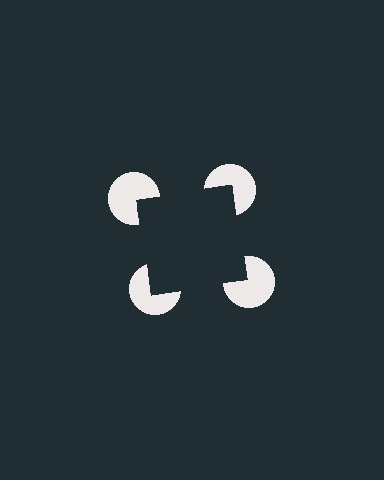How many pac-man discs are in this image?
There are 4 — one at each vertex of the illusory square.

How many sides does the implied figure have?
4 sides.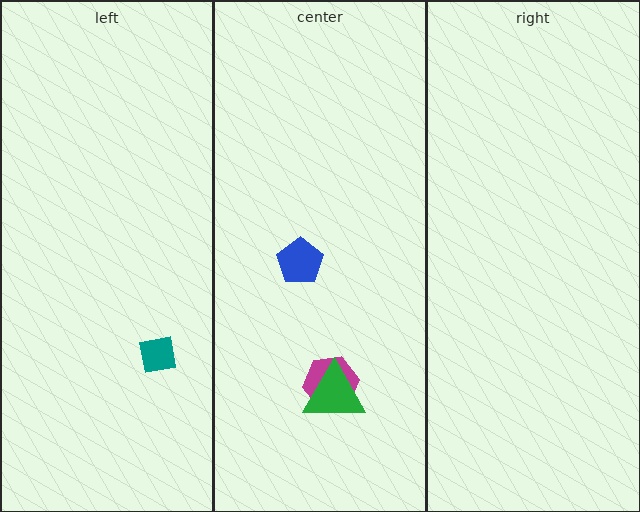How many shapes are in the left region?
1.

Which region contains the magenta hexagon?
The center region.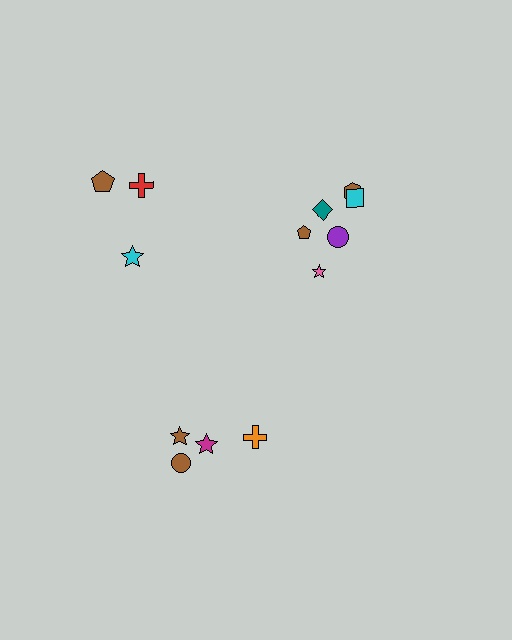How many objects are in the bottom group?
There are 4 objects.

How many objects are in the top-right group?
There are 6 objects.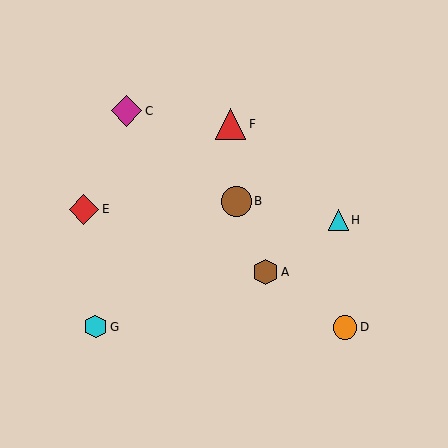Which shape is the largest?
The magenta diamond (labeled C) is the largest.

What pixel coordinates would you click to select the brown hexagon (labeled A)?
Click at (265, 273) to select the brown hexagon A.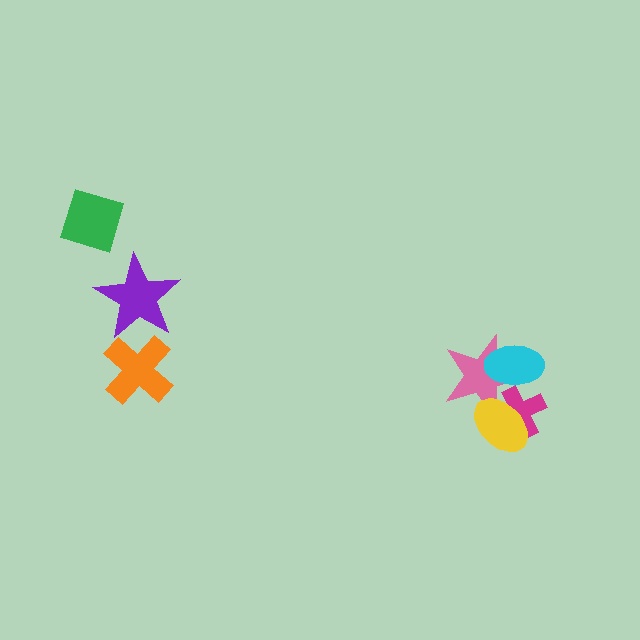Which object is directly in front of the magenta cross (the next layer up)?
The pink star is directly in front of the magenta cross.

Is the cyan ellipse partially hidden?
No, no other shape covers it.